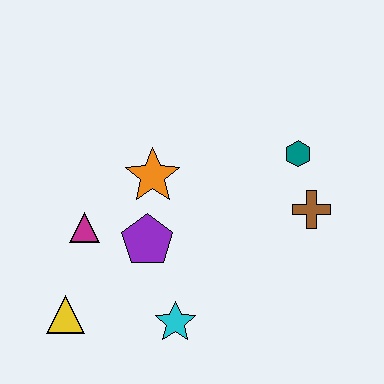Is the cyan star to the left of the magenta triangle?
No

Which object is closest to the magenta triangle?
The purple pentagon is closest to the magenta triangle.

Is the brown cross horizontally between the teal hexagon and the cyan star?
No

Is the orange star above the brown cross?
Yes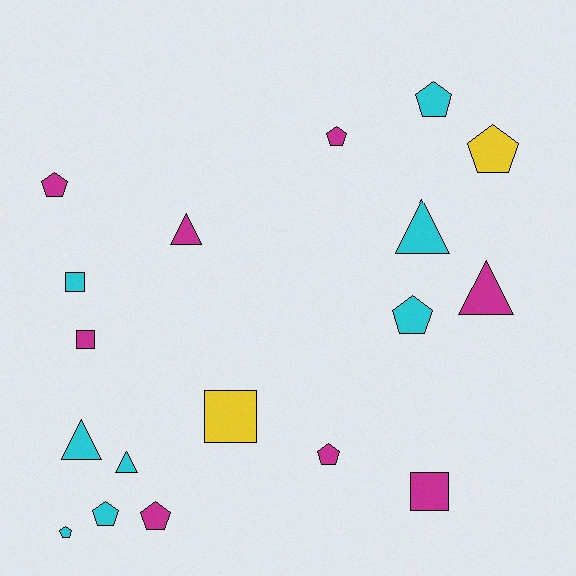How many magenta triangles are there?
There are 2 magenta triangles.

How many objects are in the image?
There are 18 objects.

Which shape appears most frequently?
Pentagon, with 9 objects.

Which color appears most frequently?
Cyan, with 8 objects.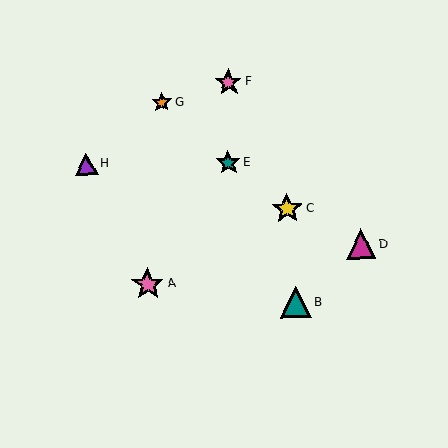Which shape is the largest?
The pink star (labeled A) is the largest.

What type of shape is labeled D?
Shape D is a magenta triangle.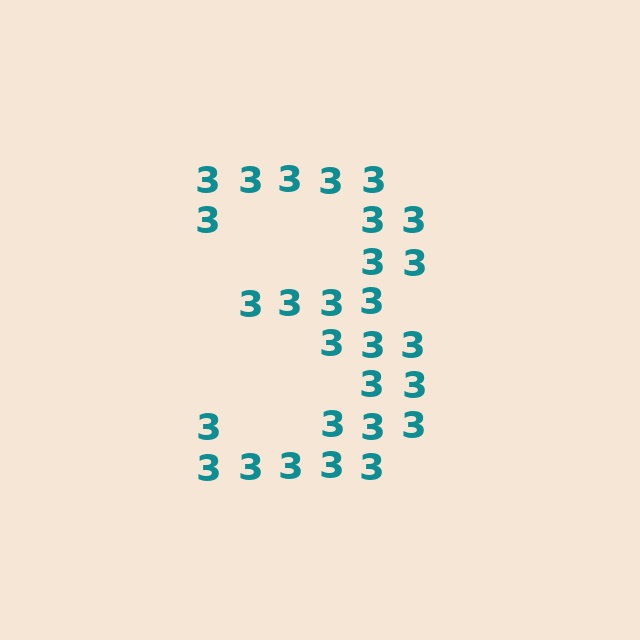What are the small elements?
The small elements are digit 3's.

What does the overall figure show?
The overall figure shows the digit 3.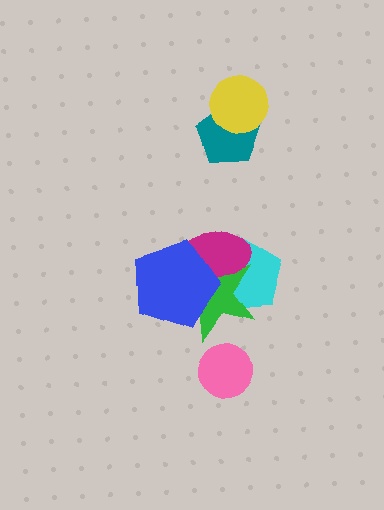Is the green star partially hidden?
Yes, it is partially covered by another shape.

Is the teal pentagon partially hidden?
Yes, it is partially covered by another shape.